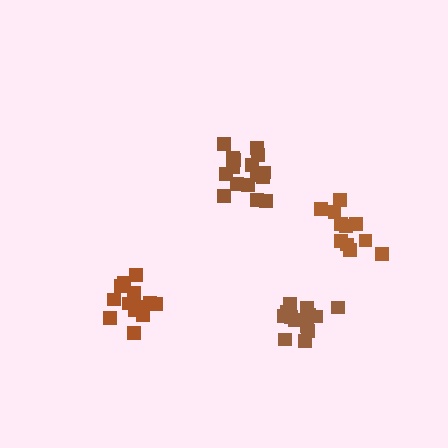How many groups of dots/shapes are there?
There are 4 groups.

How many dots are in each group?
Group 1: 14 dots, Group 2: 11 dots, Group 3: 15 dots, Group 4: 16 dots (56 total).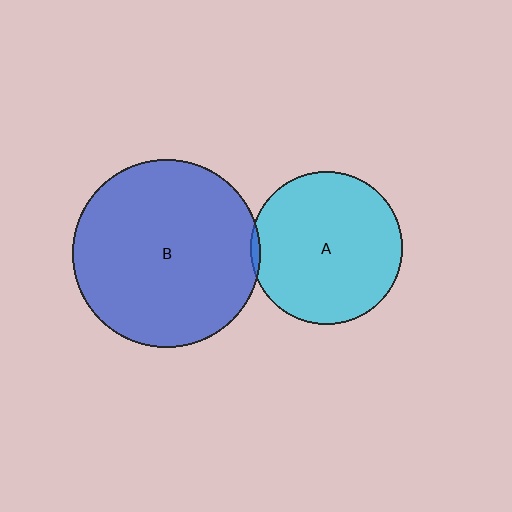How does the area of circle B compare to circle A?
Approximately 1.5 times.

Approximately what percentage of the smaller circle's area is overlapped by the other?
Approximately 5%.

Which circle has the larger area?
Circle B (blue).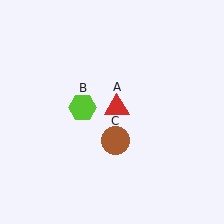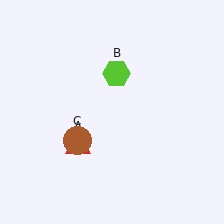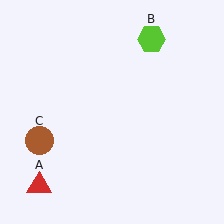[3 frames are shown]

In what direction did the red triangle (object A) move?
The red triangle (object A) moved down and to the left.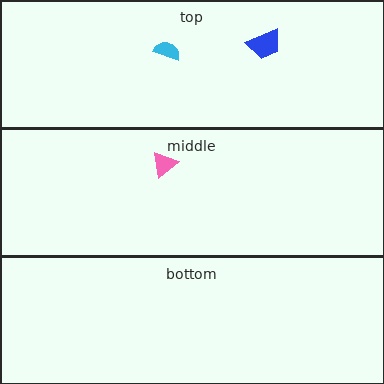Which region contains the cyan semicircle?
The top region.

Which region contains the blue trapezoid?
The top region.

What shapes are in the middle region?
The pink triangle.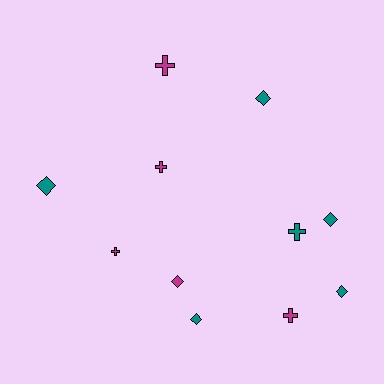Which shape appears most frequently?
Diamond, with 6 objects.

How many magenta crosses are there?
There are 4 magenta crosses.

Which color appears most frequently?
Teal, with 6 objects.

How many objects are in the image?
There are 11 objects.